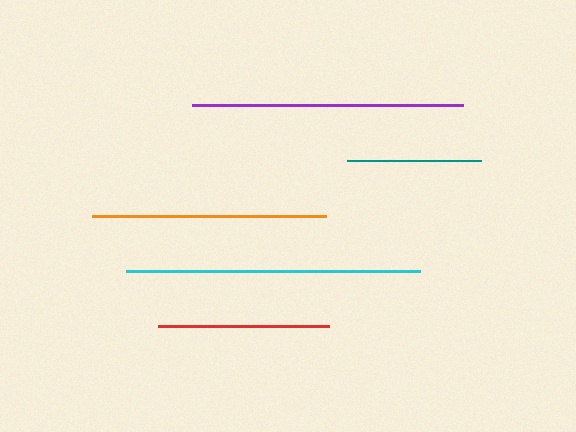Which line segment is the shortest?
The teal line is the shortest at approximately 134 pixels.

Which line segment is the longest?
The cyan line is the longest at approximately 294 pixels.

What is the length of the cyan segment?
The cyan segment is approximately 294 pixels long.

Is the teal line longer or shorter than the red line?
The red line is longer than the teal line.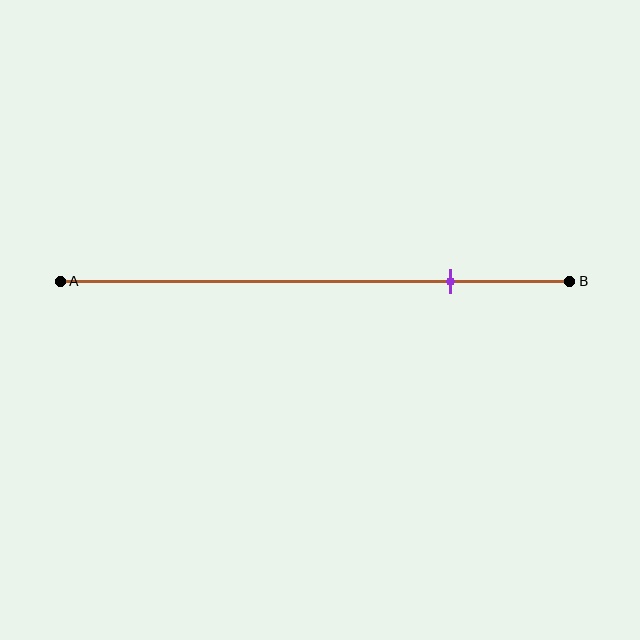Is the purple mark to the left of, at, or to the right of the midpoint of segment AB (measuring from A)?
The purple mark is to the right of the midpoint of segment AB.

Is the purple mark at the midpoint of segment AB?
No, the mark is at about 75% from A, not at the 50% midpoint.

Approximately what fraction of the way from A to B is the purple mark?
The purple mark is approximately 75% of the way from A to B.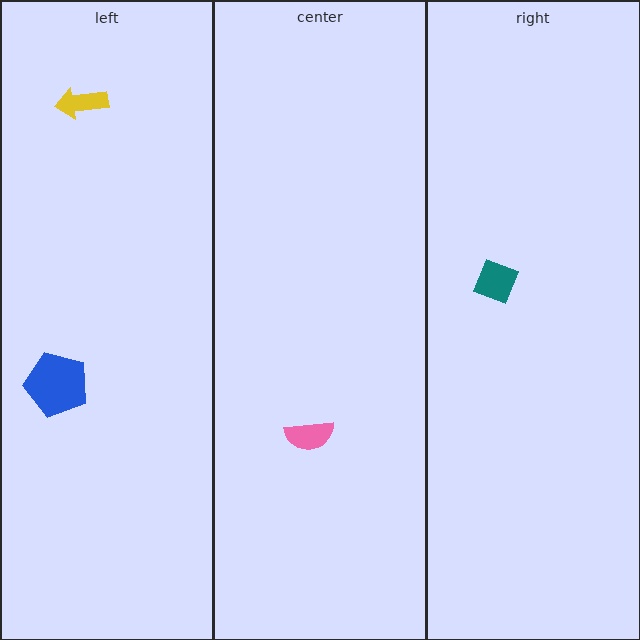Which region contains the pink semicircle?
The center region.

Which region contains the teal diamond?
The right region.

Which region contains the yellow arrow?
The left region.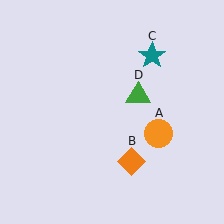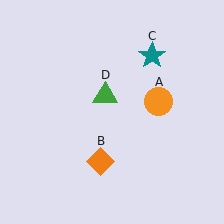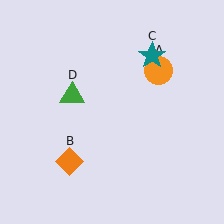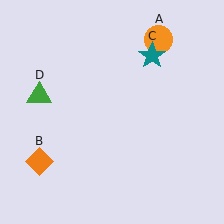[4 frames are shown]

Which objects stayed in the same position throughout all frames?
Teal star (object C) remained stationary.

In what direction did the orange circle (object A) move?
The orange circle (object A) moved up.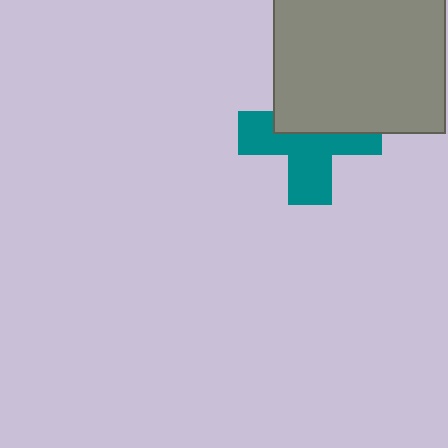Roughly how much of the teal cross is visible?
About half of it is visible (roughly 57%).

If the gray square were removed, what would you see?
You would see the complete teal cross.